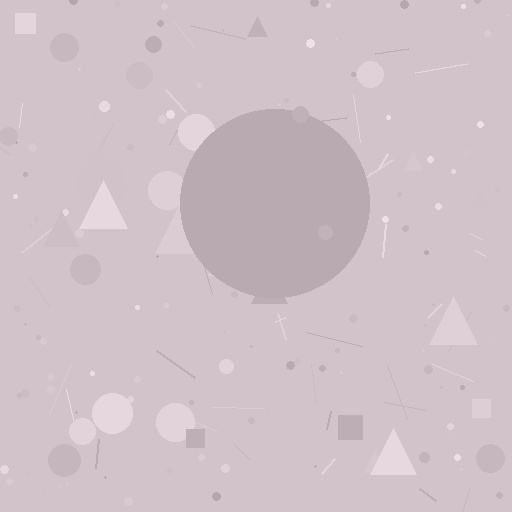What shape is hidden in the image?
A circle is hidden in the image.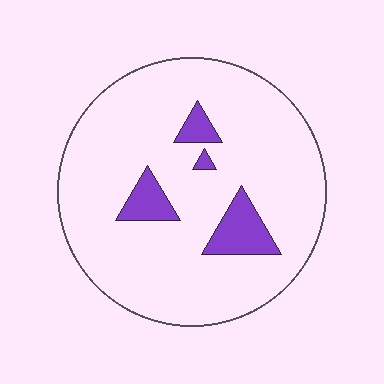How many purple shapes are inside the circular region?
4.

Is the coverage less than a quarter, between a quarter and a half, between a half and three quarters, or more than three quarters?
Less than a quarter.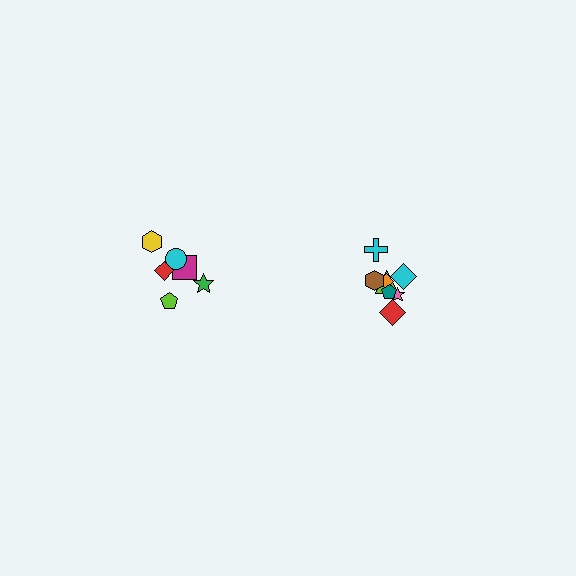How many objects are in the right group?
There are 8 objects.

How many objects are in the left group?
There are 6 objects.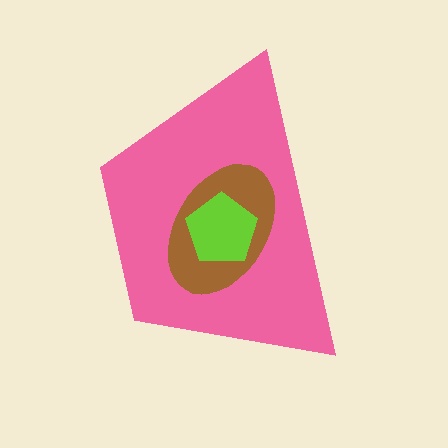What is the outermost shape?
The pink trapezoid.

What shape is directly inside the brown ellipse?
The lime pentagon.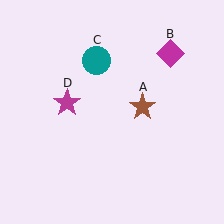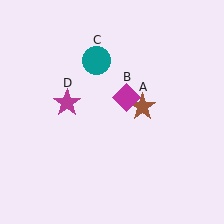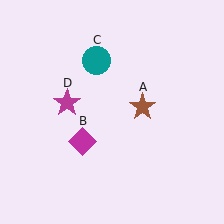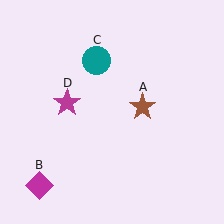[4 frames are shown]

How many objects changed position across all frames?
1 object changed position: magenta diamond (object B).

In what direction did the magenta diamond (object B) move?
The magenta diamond (object B) moved down and to the left.